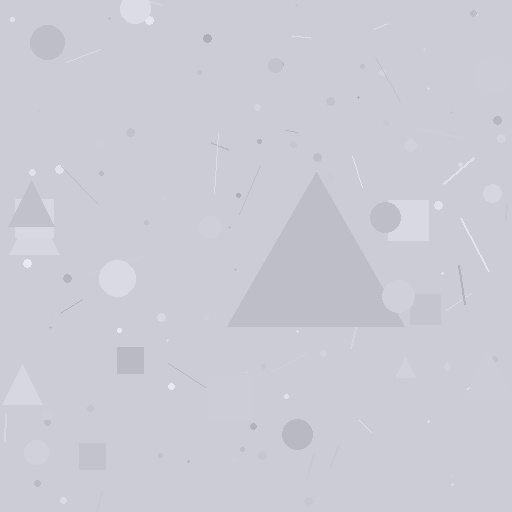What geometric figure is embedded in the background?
A triangle is embedded in the background.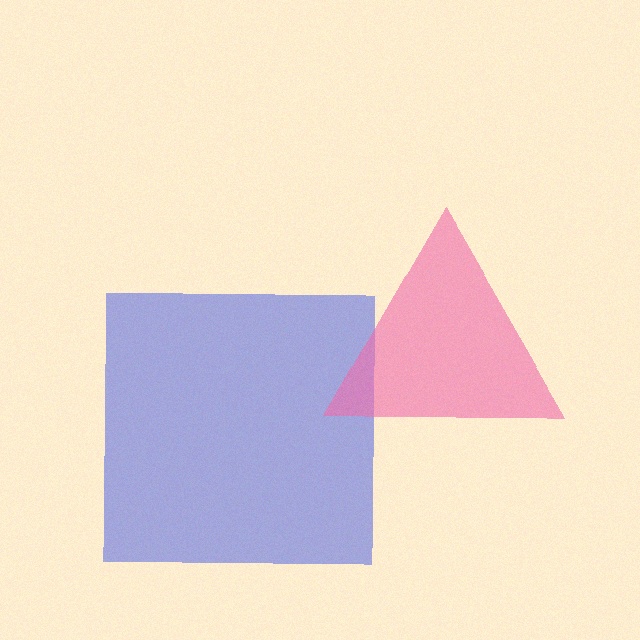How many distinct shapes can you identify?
There are 2 distinct shapes: a blue square, a pink triangle.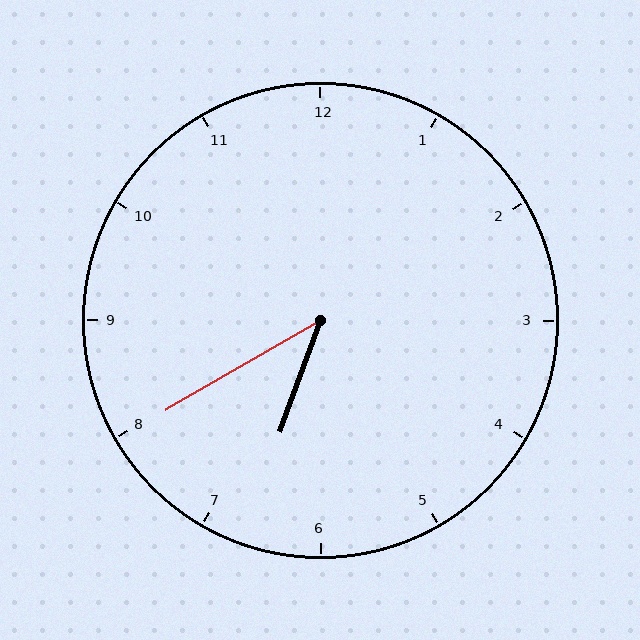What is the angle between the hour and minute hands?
Approximately 40 degrees.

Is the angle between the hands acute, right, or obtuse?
It is acute.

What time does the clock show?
6:40.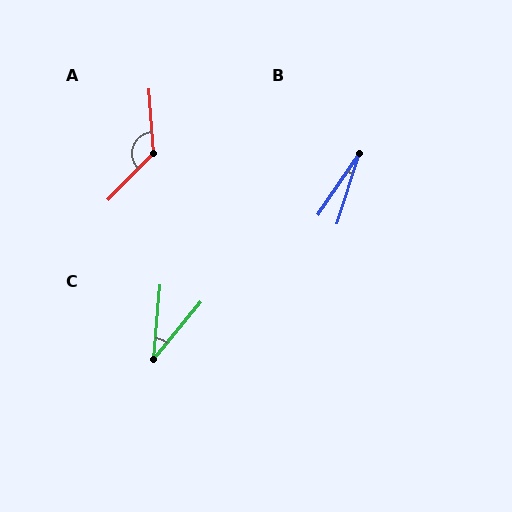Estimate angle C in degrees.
Approximately 35 degrees.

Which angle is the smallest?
B, at approximately 16 degrees.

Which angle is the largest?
A, at approximately 131 degrees.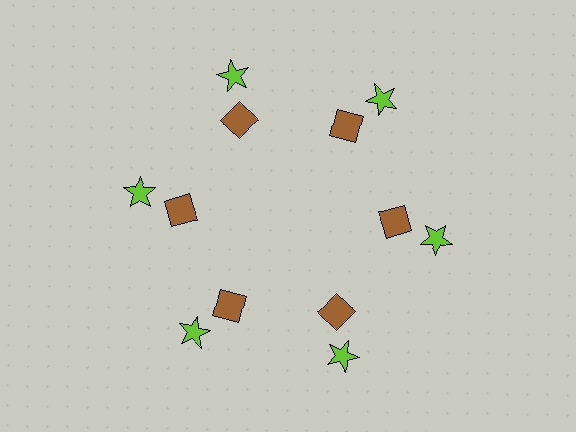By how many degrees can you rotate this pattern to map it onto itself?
The pattern maps onto itself every 60 degrees of rotation.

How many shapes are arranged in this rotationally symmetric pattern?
There are 12 shapes, arranged in 6 groups of 2.